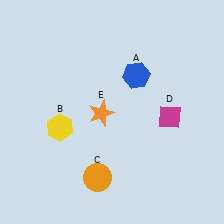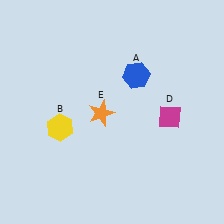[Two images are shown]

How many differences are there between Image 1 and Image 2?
There is 1 difference between the two images.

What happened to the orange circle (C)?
The orange circle (C) was removed in Image 2. It was in the bottom-left area of Image 1.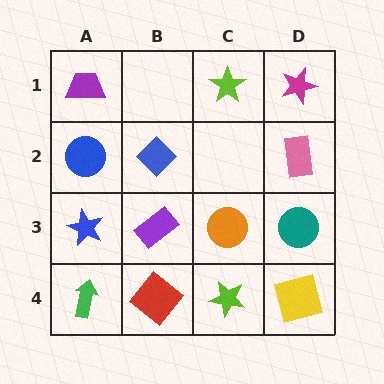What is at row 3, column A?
A blue star.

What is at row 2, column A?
A blue circle.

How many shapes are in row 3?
4 shapes.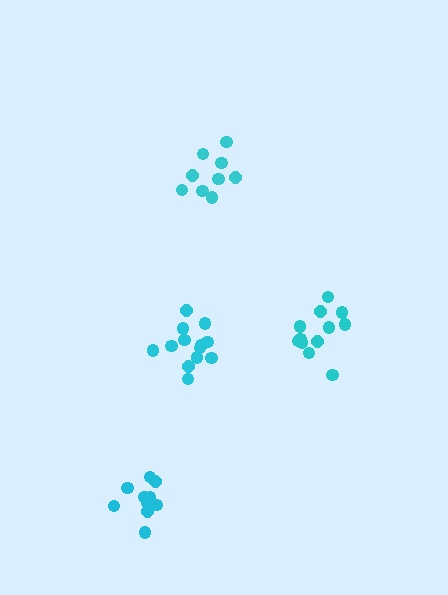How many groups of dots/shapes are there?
There are 4 groups.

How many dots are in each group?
Group 1: 10 dots, Group 2: 9 dots, Group 3: 12 dots, Group 4: 13 dots (44 total).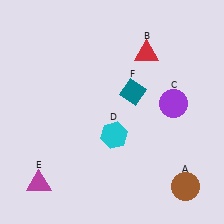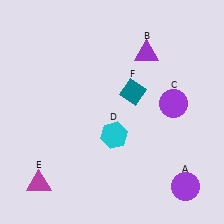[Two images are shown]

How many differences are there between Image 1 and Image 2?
There are 2 differences between the two images.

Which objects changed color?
A changed from brown to purple. B changed from red to purple.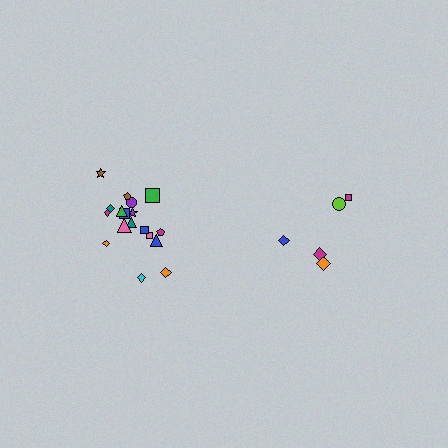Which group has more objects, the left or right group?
The left group.